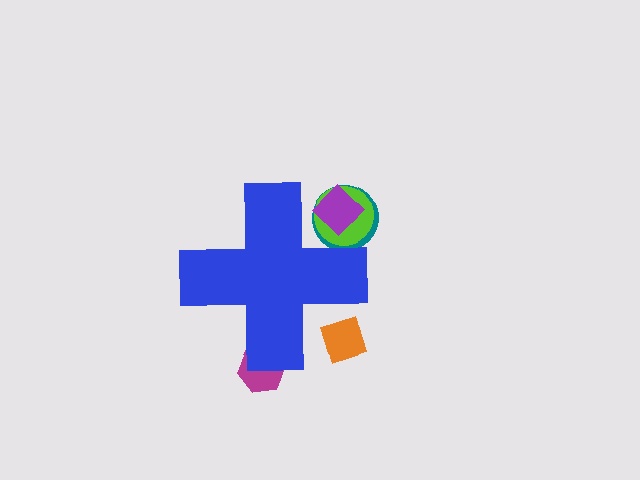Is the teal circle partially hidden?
Yes, the teal circle is partially hidden behind the blue cross.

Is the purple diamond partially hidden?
Yes, the purple diamond is partially hidden behind the blue cross.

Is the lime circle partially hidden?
Yes, the lime circle is partially hidden behind the blue cross.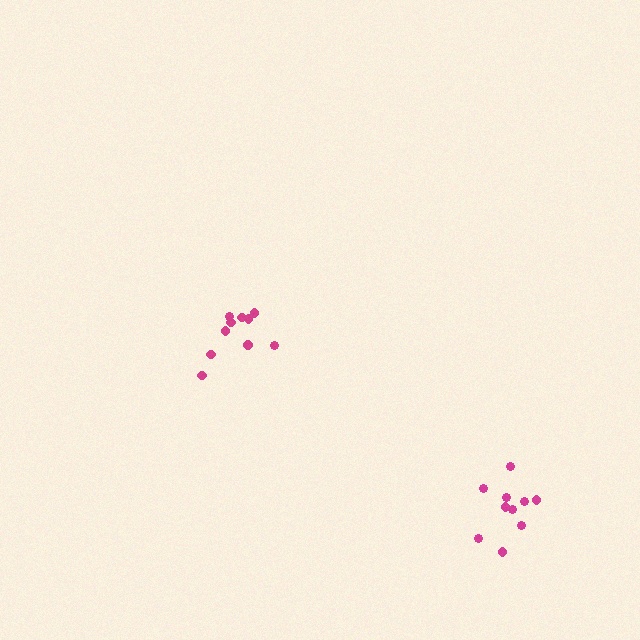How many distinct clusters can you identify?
There are 2 distinct clusters.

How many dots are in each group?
Group 1: 10 dots, Group 2: 10 dots (20 total).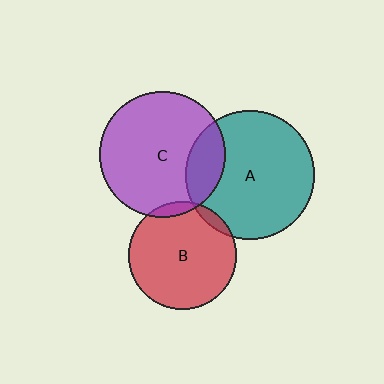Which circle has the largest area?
Circle A (teal).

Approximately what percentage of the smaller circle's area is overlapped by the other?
Approximately 5%.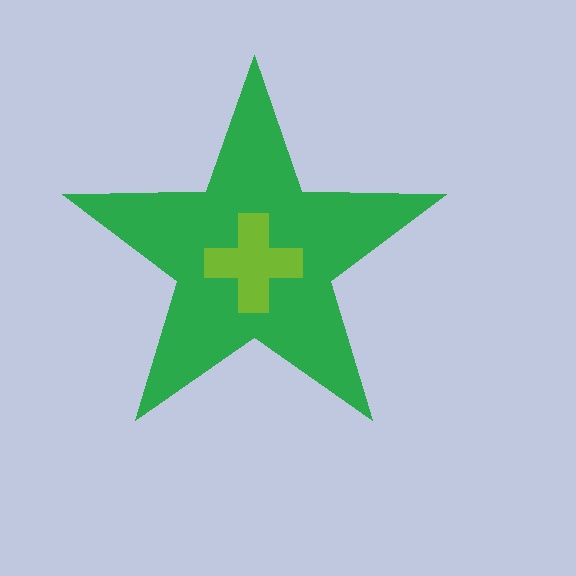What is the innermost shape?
The lime cross.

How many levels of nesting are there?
2.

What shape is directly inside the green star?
The lime cross.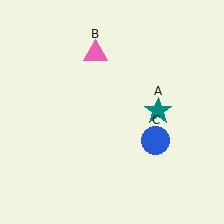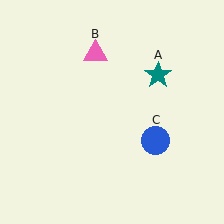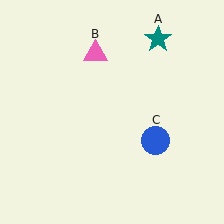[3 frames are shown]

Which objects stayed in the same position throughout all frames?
Pink triangle (object B) and blue circle (object C) remained stationary.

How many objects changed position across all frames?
1 object changed position: teal star (object A).